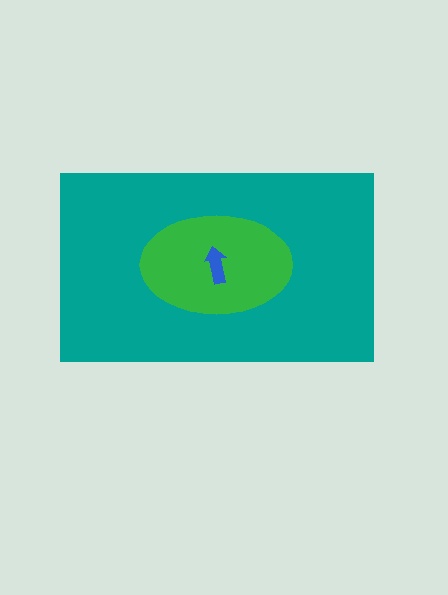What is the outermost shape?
The teal rectangle.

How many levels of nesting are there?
3.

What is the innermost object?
The blue arrow.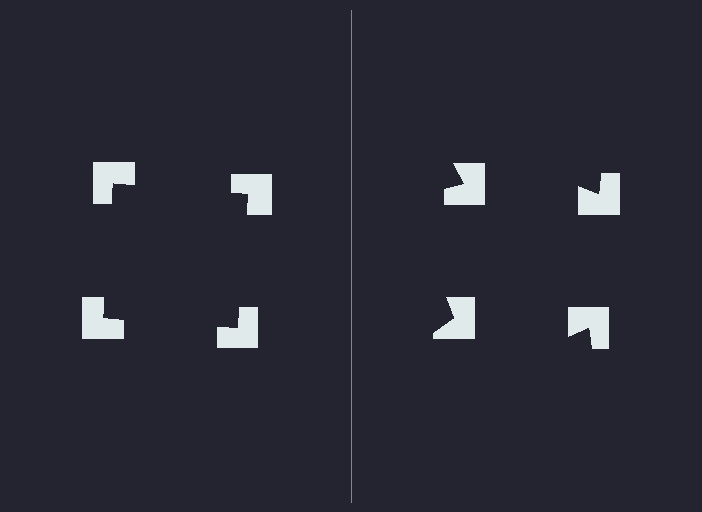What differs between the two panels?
The notched squares are positioned identically on both sides; only the wedge orientations differ. On the left they align to a square; on the right they are misaligned.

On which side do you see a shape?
An illusory square appears on the left side. On the right side the wedge cuts are rotated, so no coherent shape forms.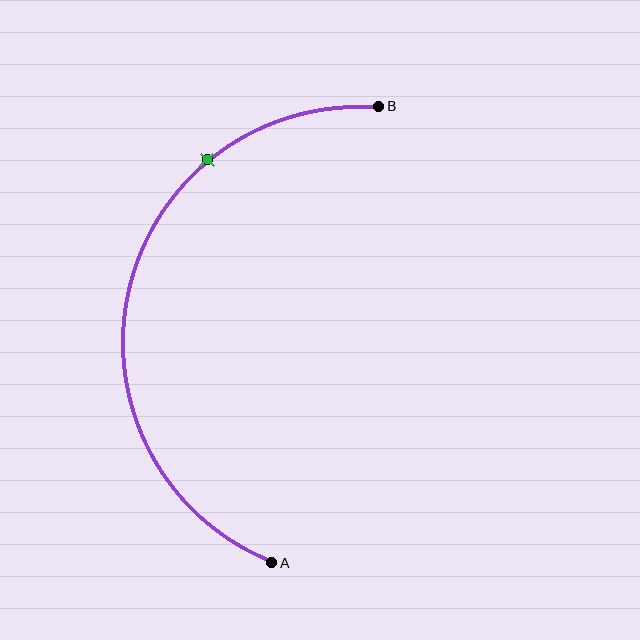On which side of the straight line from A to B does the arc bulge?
The arc bulges to the left of the straight line connecting A and B.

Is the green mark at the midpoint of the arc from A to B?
No. The green mark lies on the arc but is closer to endpoint B. The arc midpoint would be at the point on the curve equidistant along the arc from both A and B.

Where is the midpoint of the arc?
The arc midpoint is the point on the curve farthest from the straight line joining A and B. It sits to the left of that line.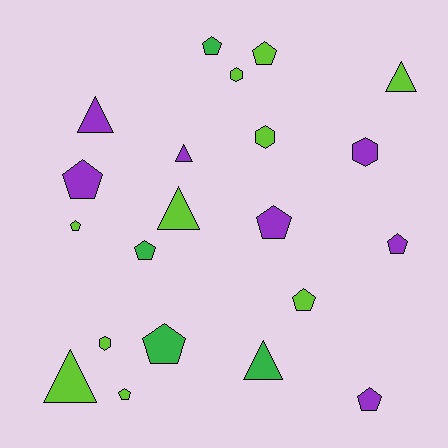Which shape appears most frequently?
Pentagon, with 11 objects.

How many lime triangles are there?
There are 3 lime triangles.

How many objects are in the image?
There are 21 objects.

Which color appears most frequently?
Lime, with 10 objects.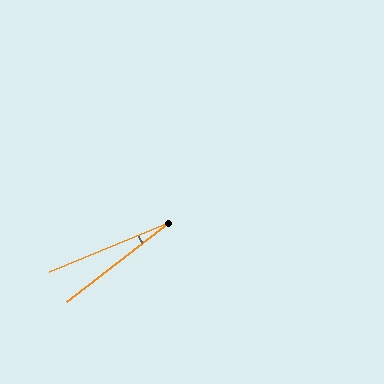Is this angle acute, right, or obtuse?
It is acute.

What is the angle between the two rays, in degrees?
Approximately 15 degrees.